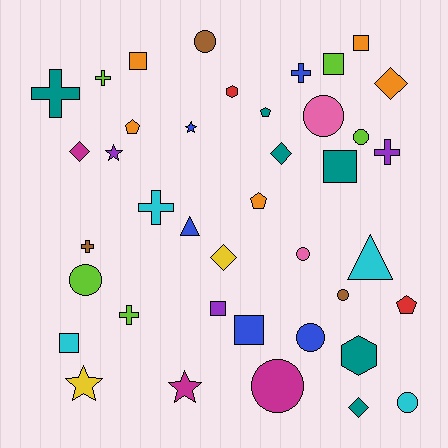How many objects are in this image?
There are 40 objects.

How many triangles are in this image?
There are 2 triangles.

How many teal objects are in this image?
There are 6 teal objects.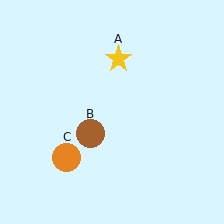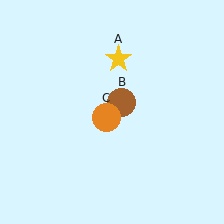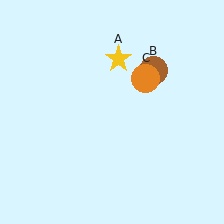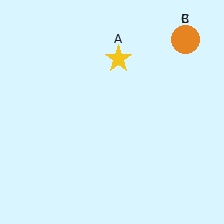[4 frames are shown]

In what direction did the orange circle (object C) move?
The orange circle (object C) moved up and to the right.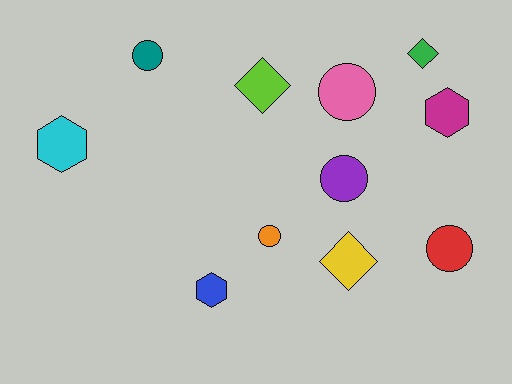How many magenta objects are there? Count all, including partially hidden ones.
There is 1 magenta object.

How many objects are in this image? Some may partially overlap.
There are 11 objects.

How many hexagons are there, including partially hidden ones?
There are 3 hexagons.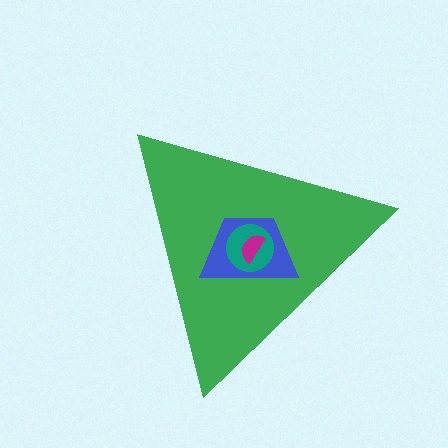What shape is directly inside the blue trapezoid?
The teal circle.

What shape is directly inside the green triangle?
The blue trapezoid.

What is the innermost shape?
The magenta semicircle.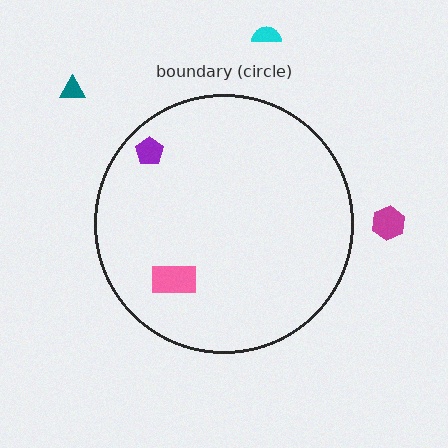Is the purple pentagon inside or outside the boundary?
Inside.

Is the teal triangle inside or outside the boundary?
Outside.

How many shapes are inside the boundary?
2 inside, 3 outside.